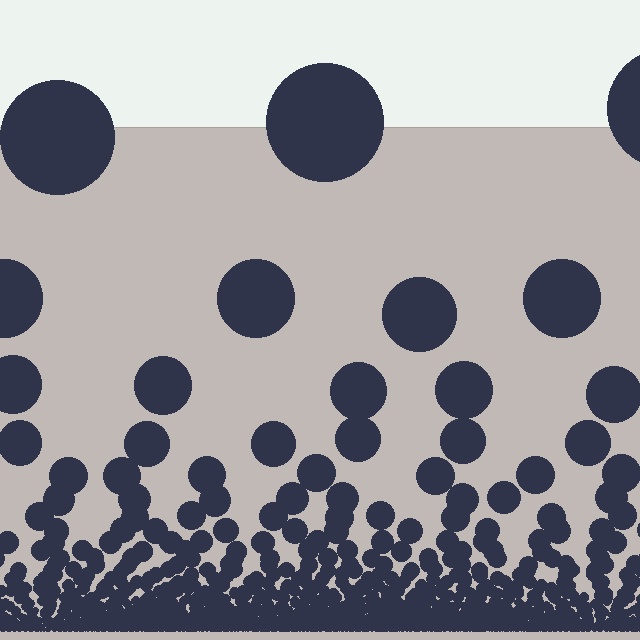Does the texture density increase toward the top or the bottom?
Density increases toward the bottom.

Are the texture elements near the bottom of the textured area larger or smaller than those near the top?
Smaller. The gradient is inverted — elements near the bottom are smaller and denser.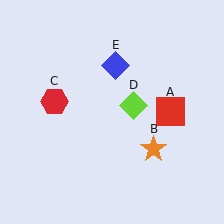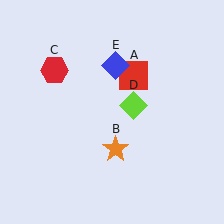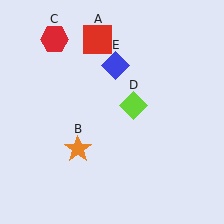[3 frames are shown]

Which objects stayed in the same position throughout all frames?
Lime diamond (object D) and blue diamond (object E) remained stationary.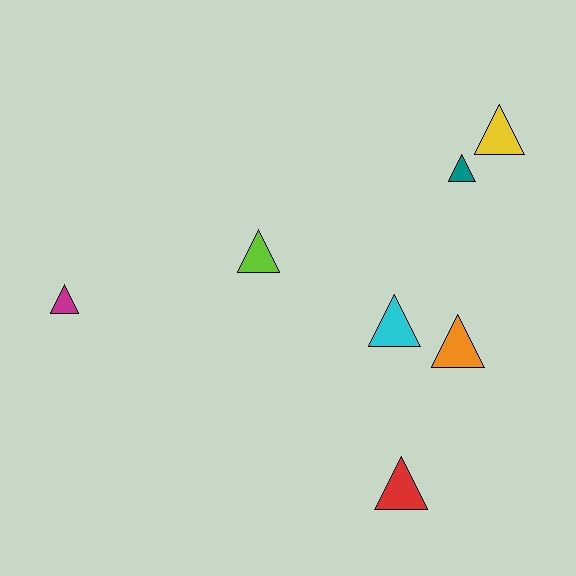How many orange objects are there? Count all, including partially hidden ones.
There is 1 orange object.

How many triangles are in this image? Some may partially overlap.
There are 7 triangles.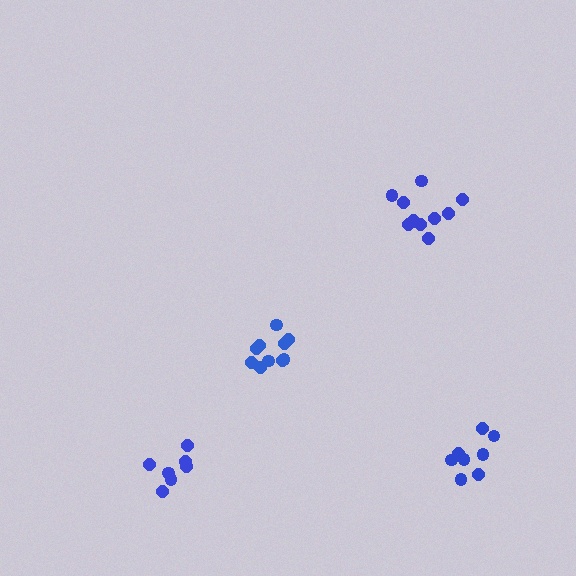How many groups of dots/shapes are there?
There are 4 groups.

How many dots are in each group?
Group 1: 11 dots, Group 2: 8 dots, Group 3: 10 dots, Group 4: 7 dots (36 total).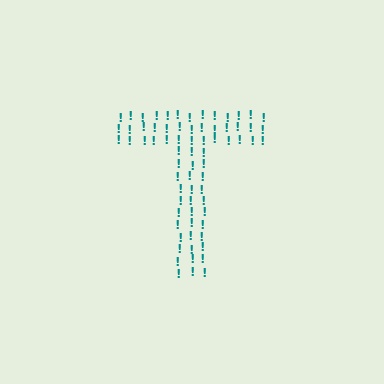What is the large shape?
The large shape is the letter T.